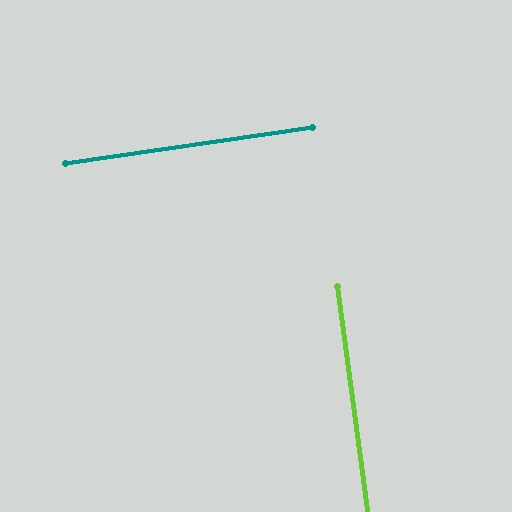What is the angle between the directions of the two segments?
Approximately 89 degrees.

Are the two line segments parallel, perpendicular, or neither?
Perpendicular — they meet at approximately 89°.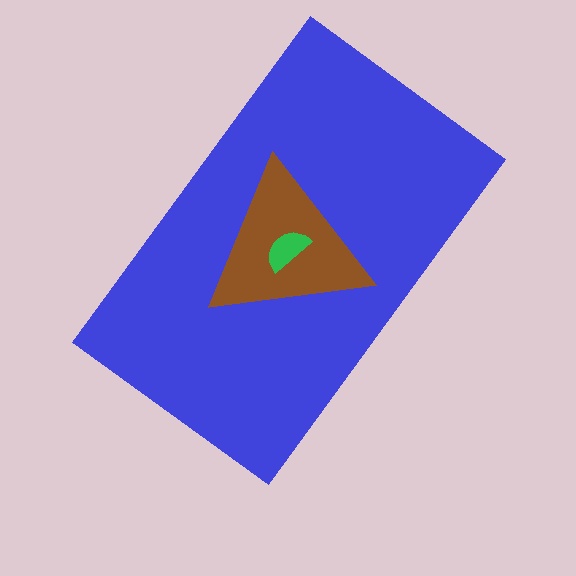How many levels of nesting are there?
3.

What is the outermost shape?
The blue rectangle.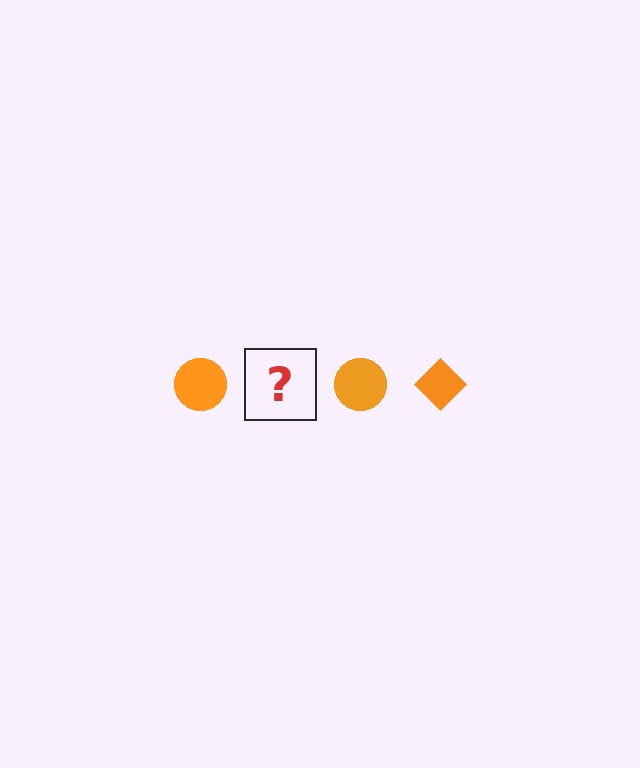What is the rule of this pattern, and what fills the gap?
The rule is that the pattern cycles through circle, diamond shapes in orange. The gap should be filled with an orange diamond.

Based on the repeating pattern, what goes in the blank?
The blank should be an orange diamond.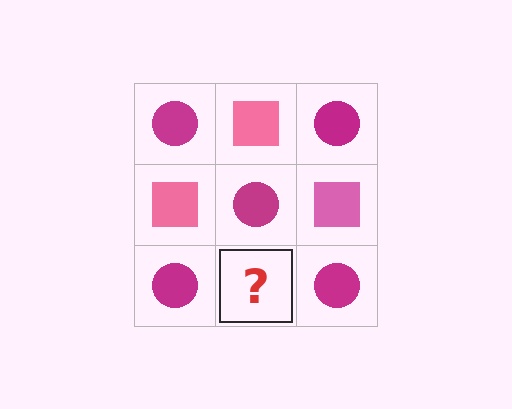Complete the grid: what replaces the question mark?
The question mark should be replaced with a pink square.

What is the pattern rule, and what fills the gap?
The rule is that it alternates magenta circle and pink square in a checkerboard pattern. The gap should be filled with a pink square.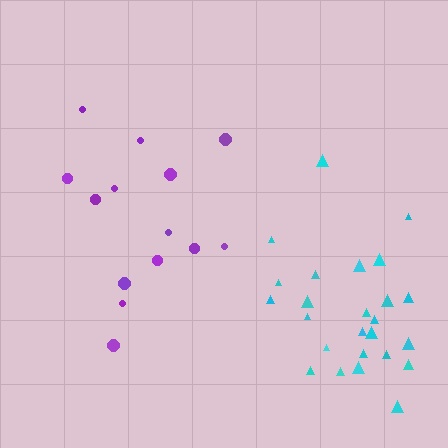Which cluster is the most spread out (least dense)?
Purple.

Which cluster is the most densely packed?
Cyan.